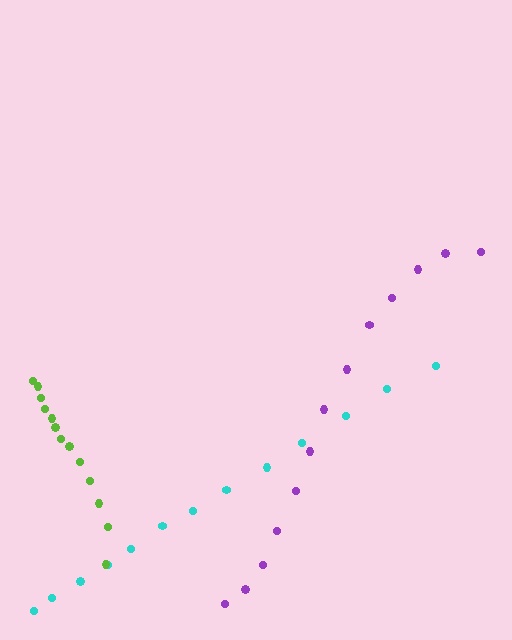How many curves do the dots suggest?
There are 3 distinct paths.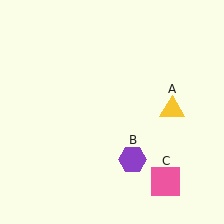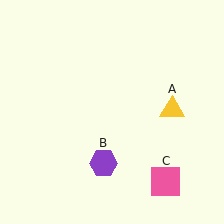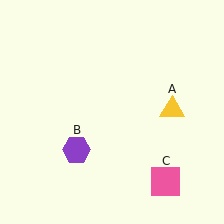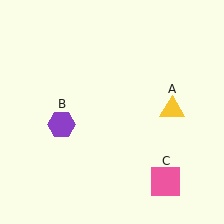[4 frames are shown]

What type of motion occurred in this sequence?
The purple hexagon (object B) rotated clockwise around the center of the scene.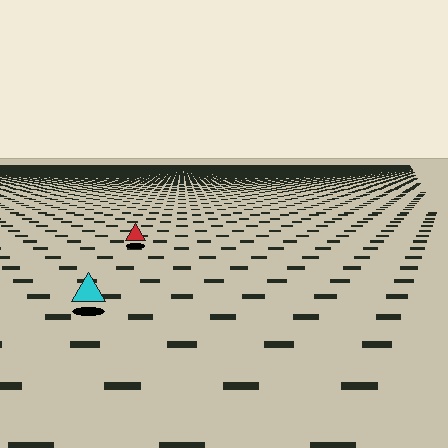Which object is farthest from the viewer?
The red triangle is farthest from the viewer. It appears smaller and the ground texture around it is denser.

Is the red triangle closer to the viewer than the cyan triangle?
No. The cyan triangle is closer — you can tell from the texture gradient: the ground texture is coarser near it.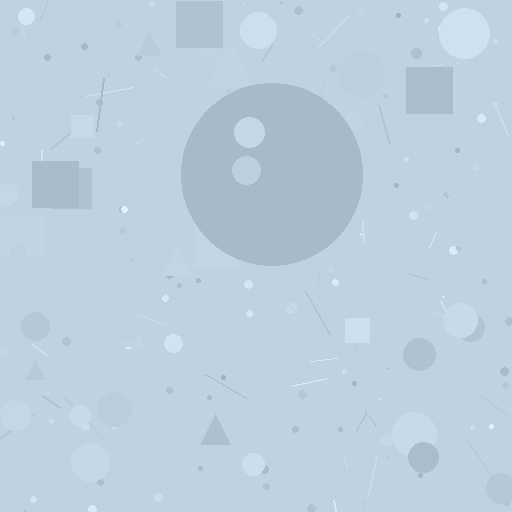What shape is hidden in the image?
A circle is hidden in the image.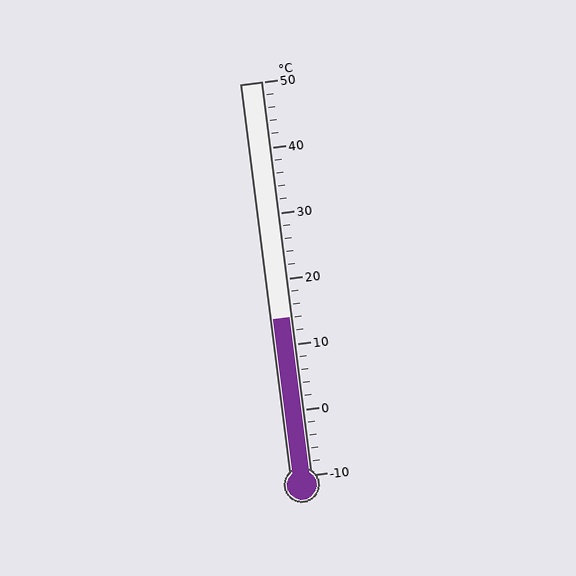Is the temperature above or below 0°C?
The temperature is above 0°C.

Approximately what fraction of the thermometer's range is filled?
The thermometer is filled to approximately 40% of its range.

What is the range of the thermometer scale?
The thermometer scale ranges from -10°C to 50°C.